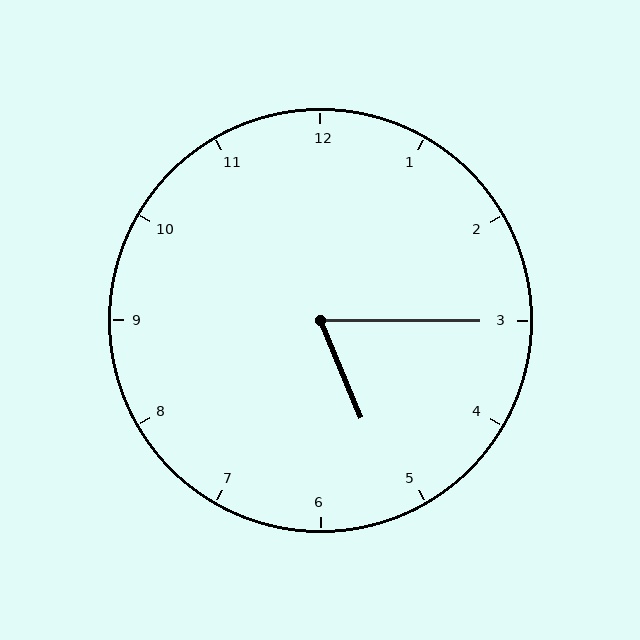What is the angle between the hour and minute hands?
Approximately 68 degrees.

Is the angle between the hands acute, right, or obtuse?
It is acute.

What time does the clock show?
5:15.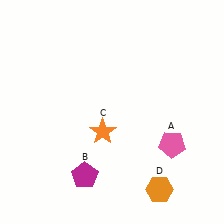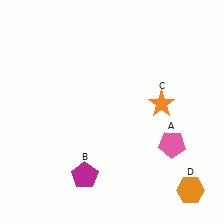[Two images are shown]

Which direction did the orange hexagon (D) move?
The orange hexagon (D) moved right.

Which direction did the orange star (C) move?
The orange star (C) moved right.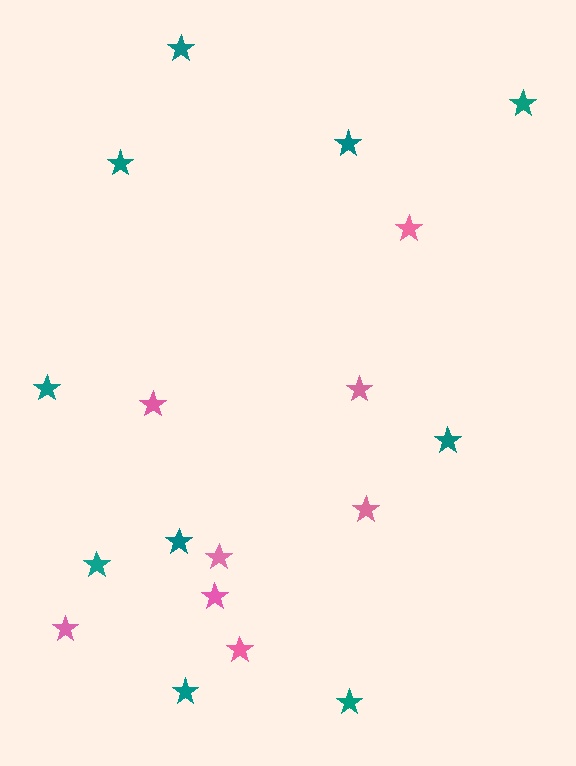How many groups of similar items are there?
There are 2 groups: one group of pink stars (8) and one group of teal stars (10).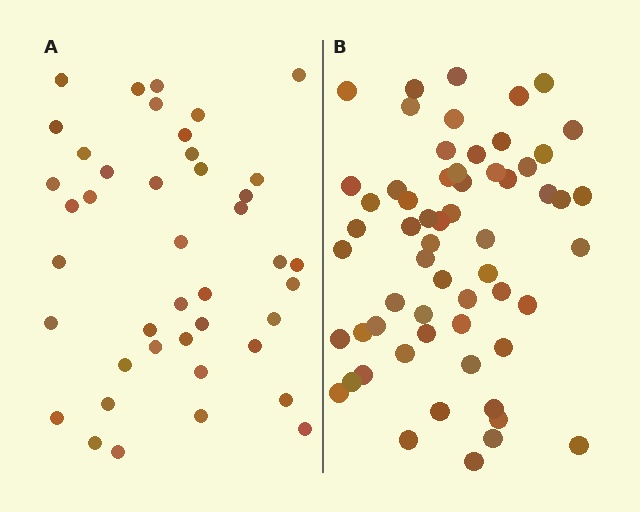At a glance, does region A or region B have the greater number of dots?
Region B (the right region) has more dots.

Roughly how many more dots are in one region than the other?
Region B has approximately 20 more dots than region A.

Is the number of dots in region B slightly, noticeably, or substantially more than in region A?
Region B has noticeably more, but not dramatically so. The ratio is roughly 1.4 to 1.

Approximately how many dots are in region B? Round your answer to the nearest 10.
About 60 dots.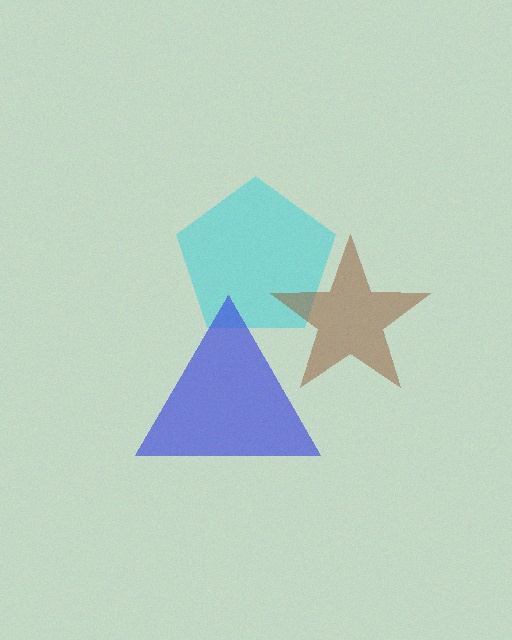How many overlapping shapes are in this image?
There are 3 overlapping shapes in the image.